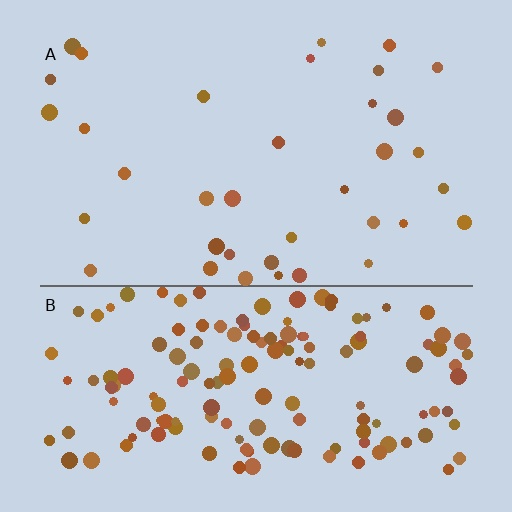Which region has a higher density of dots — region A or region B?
B (the bottom).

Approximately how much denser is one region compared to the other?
Approximately 4.3× — region B over region A.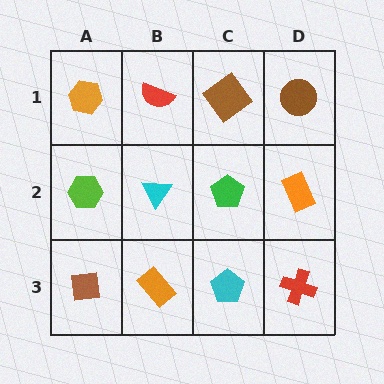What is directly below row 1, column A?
A lime hexagon.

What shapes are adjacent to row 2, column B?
A red semicircle (row 1, column B), an orange rectangle (row 3, column B), a lime hexagon (row 2, column A), a green pentagon (row 2, column C).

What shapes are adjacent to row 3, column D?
An orange rectangle (row 2, column D), a cyan pentagon (row 3, column C).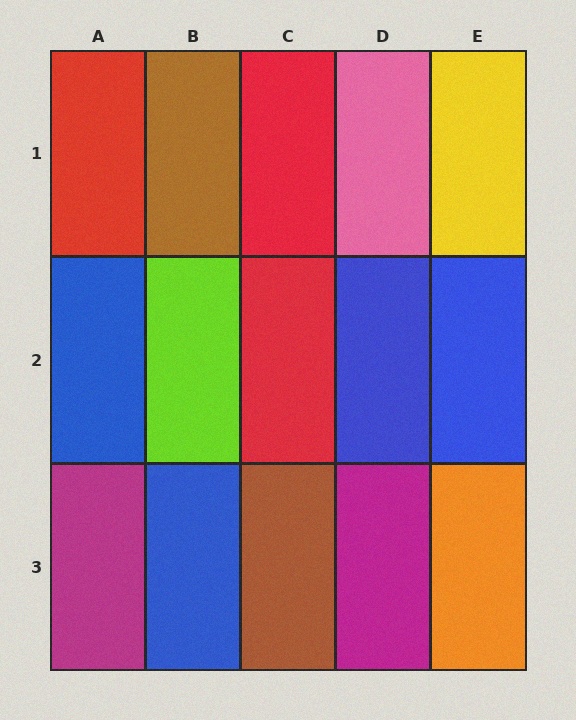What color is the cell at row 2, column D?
Blue.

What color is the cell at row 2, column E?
Blue.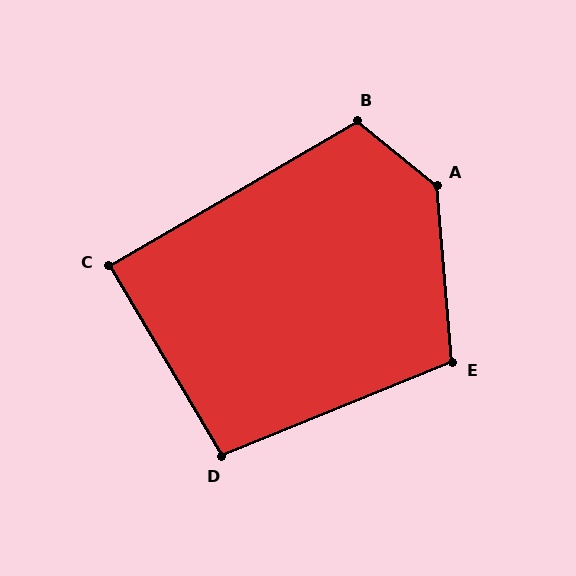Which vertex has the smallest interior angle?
C, at approximately 90 degrees.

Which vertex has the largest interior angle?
A, at approximately 134 degrees.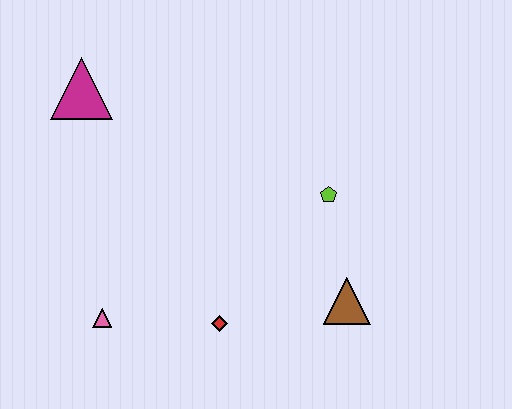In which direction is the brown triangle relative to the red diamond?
The brown triangle is to the right of the red diamond.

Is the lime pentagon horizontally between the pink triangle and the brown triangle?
Yes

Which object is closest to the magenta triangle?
The pink triangle is closest to the magenta triangle.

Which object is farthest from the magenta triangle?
The brown triangle is farthest from the magenta triangle.